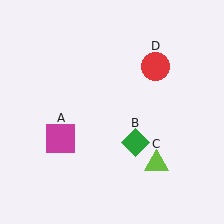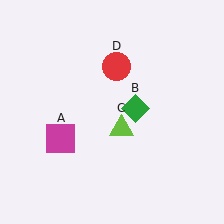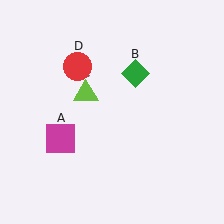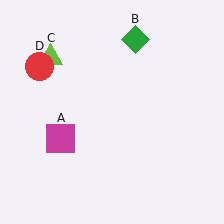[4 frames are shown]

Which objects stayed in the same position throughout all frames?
Magenta square (object A) remained stationary.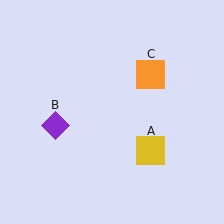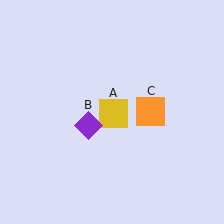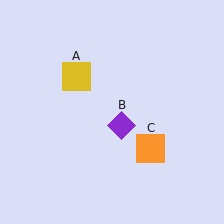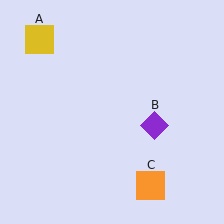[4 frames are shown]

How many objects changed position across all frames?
3 objects changed position: yellow square (object A), purple diamond (object B), orange square (object C).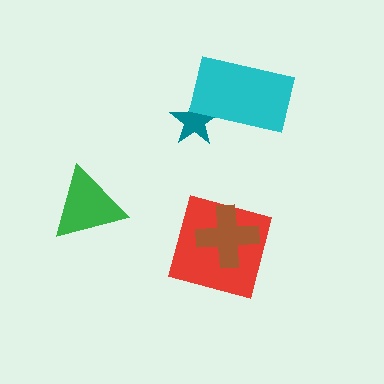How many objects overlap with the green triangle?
0 objects overlap with the green triangle.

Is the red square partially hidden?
Yes, it is partially covered by another shape.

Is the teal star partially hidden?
Yes, it is partially covered by another shape.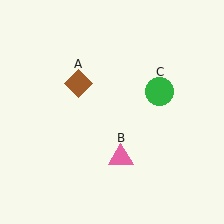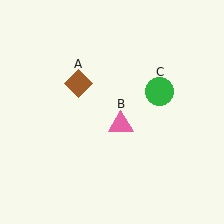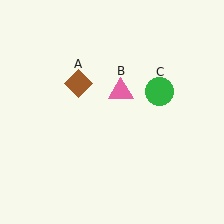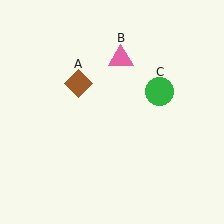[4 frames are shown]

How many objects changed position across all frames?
1 object changed position: pink triangle (object B).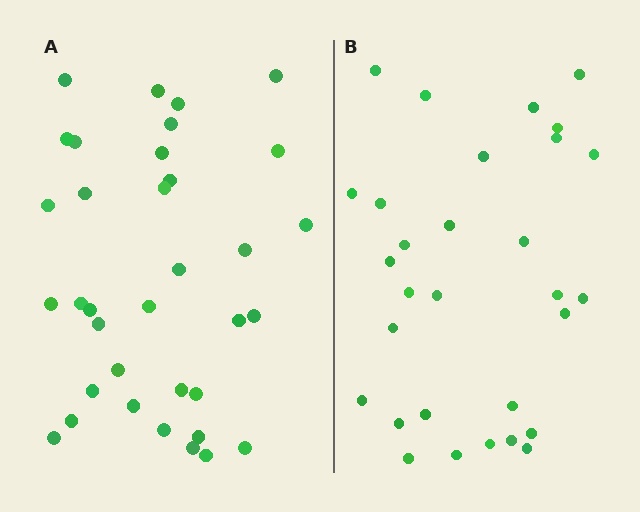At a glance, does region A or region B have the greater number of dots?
Region A (the left region) has more dots.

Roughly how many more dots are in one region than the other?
Region A has about 5 more dots than region B.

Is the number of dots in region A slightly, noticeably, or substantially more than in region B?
Region A has only slightly more — the two regions are fairly close. The ratio is roughly 1.2 to 1.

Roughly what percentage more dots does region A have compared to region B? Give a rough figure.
About 15% more.